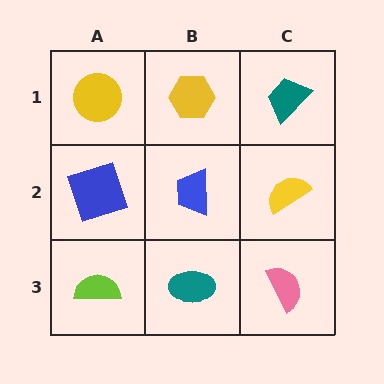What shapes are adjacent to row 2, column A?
A yellow circle (row 1, column A), a lime semicircle (row 3, column A), a blue trapezoid (row 2, column B).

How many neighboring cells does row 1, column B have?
3.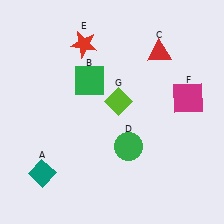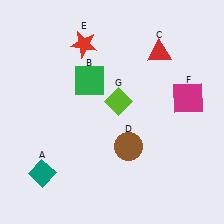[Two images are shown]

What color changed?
The circle (D) changed from green in Image 1 to brown in Image 2.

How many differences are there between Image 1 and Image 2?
There is 1 difference between the two images.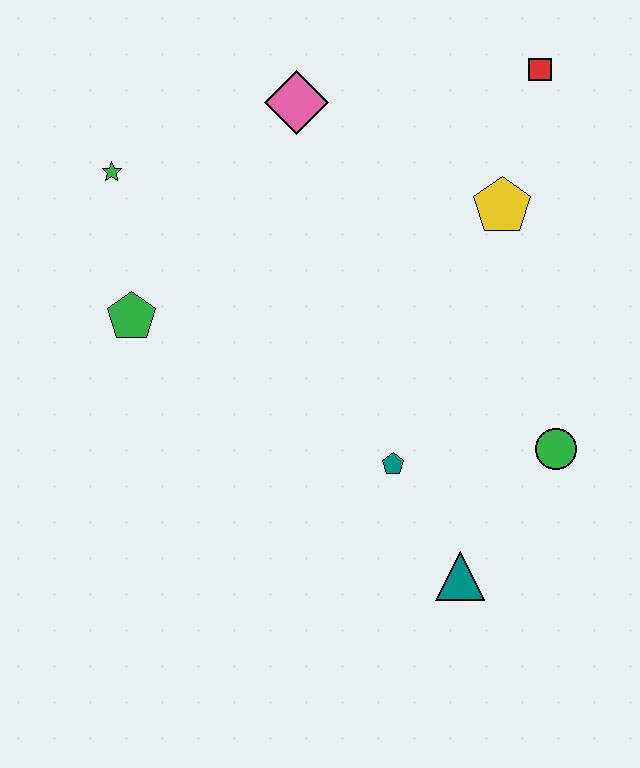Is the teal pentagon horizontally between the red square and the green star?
Yes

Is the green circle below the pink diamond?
Yes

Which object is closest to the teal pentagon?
The teal triangle is closest to the teal pentagon.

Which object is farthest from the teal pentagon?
The red square is farthest from the teal pentagon.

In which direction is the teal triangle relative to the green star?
The teal triangle is below the green star.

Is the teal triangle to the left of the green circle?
Yes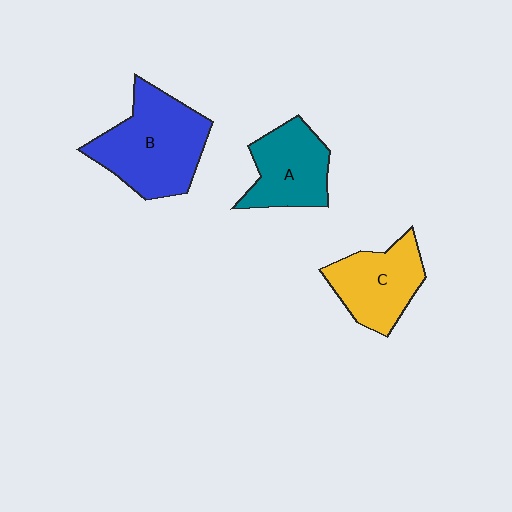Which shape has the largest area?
Shape B (blue).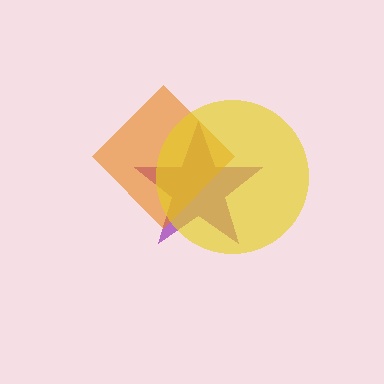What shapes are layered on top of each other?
The layered shapes are: a purple star, an orange diamond, a yellow circle.